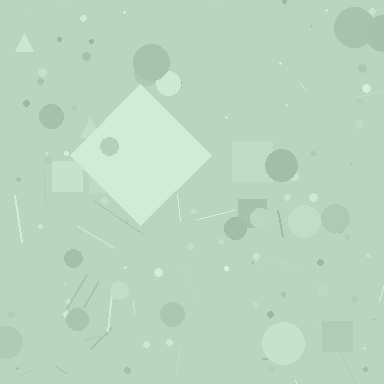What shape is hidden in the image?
A diamond is hidden in the image.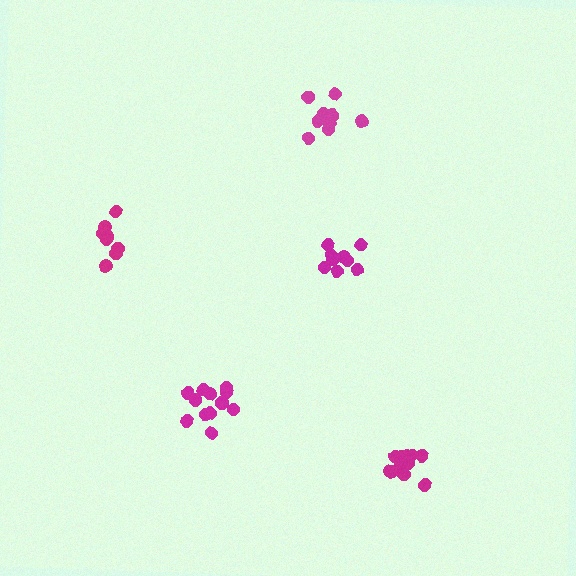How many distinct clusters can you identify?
There are 5 distinct clusters.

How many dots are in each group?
Group 1: 12 dots, Group 2: 9 dots, Group 3: 8 dots, Group 4: 13 dots, Group 5: 11 dots (53 total).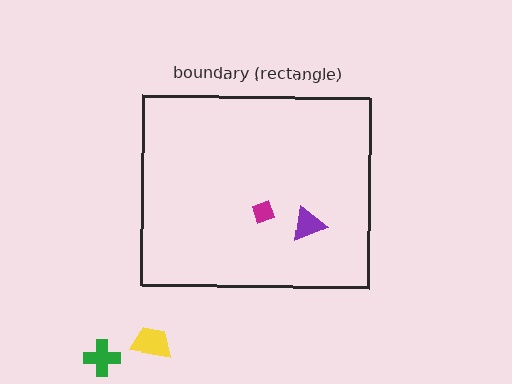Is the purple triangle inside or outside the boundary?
Inside.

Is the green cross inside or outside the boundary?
Outside.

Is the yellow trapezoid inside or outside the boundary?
Outside.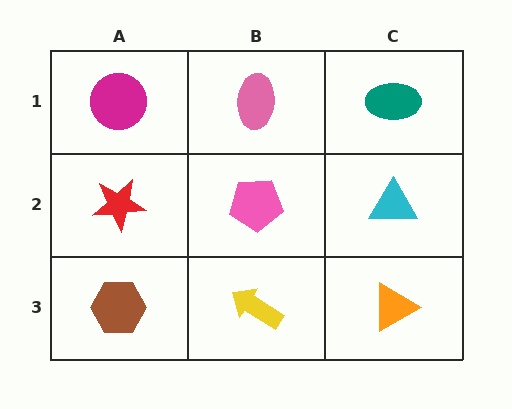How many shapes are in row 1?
3 shapes.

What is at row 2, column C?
A cyan triangle.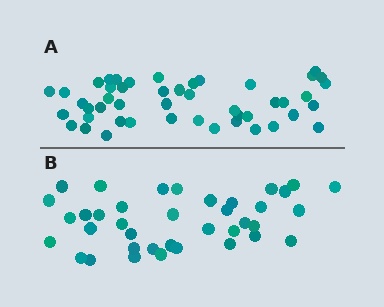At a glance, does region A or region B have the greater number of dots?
Region A (the top region) has more dots.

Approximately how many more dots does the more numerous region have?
Region A has roughly 8 or so more dots than region B.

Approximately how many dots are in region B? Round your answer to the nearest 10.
About 40 dots. (The exact count is 38, which rounds to 40.)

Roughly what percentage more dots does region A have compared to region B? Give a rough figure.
About 25% more.